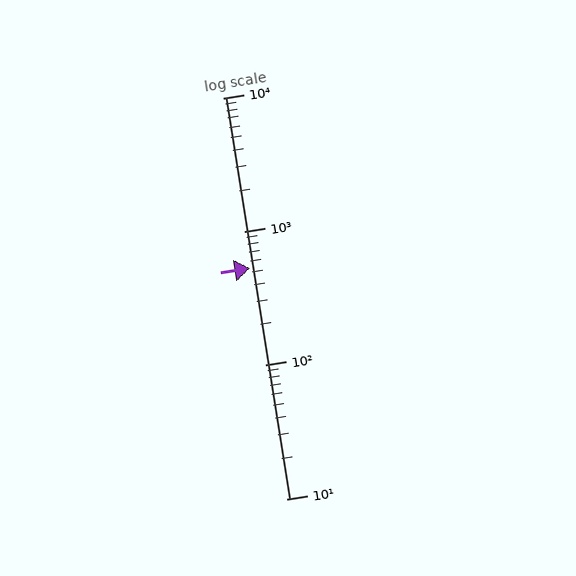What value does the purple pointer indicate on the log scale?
The pointer indicates approximately 530.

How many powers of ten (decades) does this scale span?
The scale spans 3 decades, from 10 to 10000.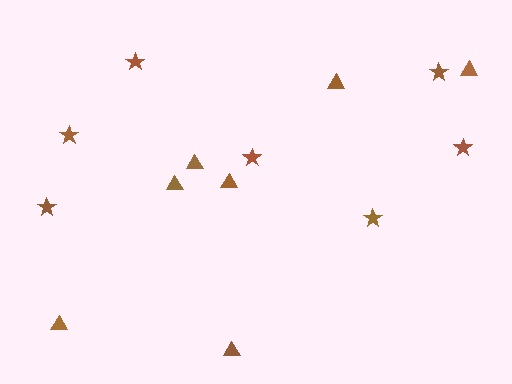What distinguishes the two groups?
There are 2 groups: one group of triangles (7) and one group of stars (7).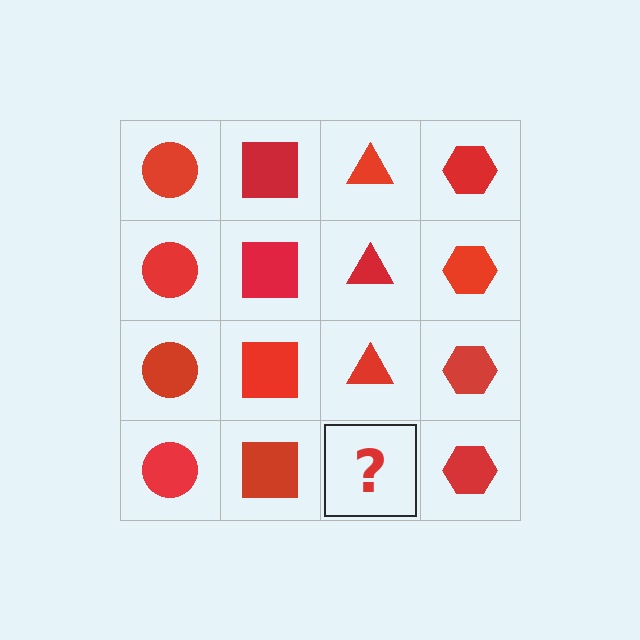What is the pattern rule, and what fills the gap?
The rule is that each column has a consistent shape. The gap should be filled with a red triangle.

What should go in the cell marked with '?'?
The missing cell should contain a red triangle.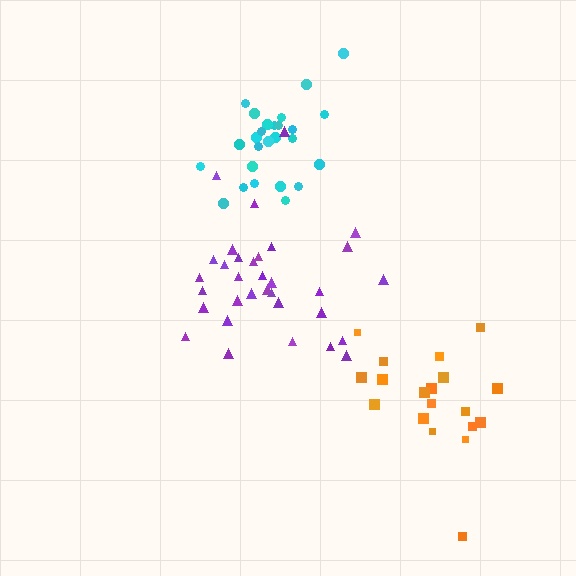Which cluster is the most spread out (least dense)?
Orange.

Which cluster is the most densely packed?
Cyan.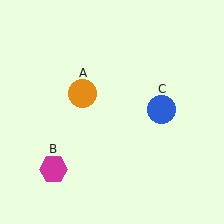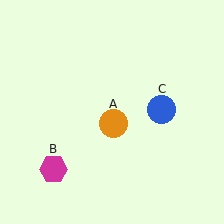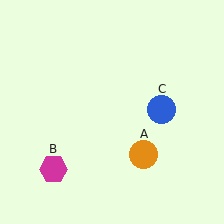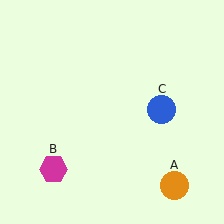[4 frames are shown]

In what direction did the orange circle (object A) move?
The orange circle (object A) moved down and to the right.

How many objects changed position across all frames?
1 object changed position: orange circle (object A).